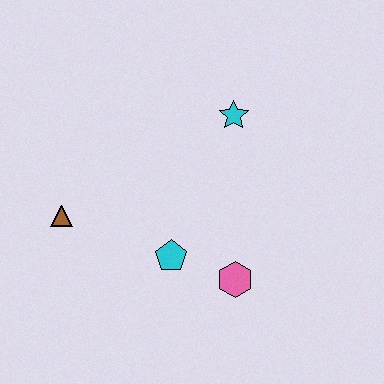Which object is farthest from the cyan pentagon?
The cyan star is farthest from the cyan pentagon.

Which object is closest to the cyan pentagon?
The pink hexagon is closest to the cyan pentagon.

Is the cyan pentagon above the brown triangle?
No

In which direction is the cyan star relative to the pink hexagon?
The cyan star is above the pink hexagon.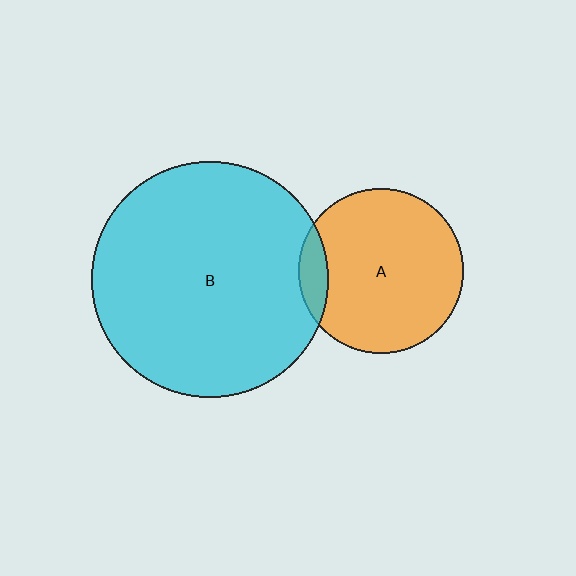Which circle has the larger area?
Circle B (cyan).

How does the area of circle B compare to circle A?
Approximately 2.1 times.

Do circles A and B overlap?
Yes.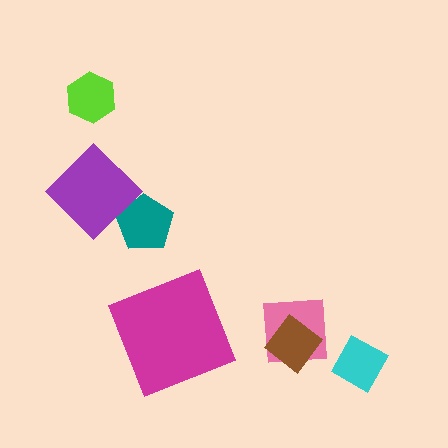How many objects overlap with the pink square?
1 object overlaps with the pink square.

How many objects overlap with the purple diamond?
1 object overlaps with the purple diamond.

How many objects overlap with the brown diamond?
1 object overlaps with the brown diamond.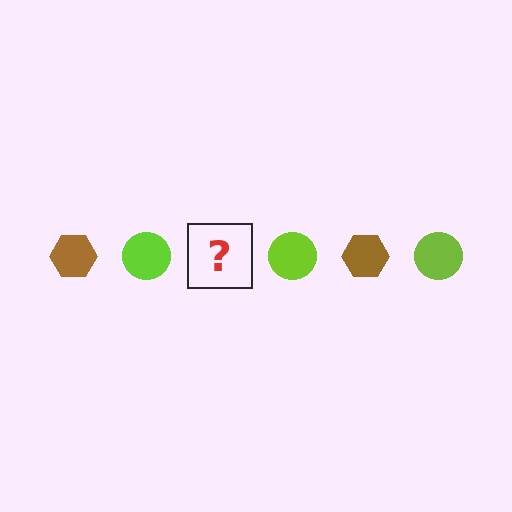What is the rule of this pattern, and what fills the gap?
The rule is that the pattern alternates between brown hexagon and lime circle. The gap should be filled with a brown hexagon.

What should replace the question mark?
The question mark should be replaced with a brown hexagon.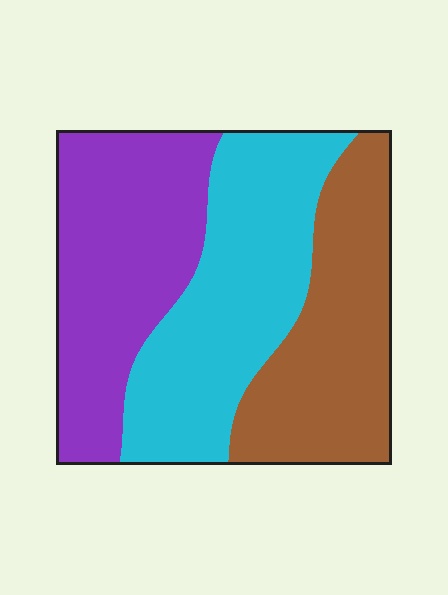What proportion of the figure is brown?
Brown covers 30% of the figure.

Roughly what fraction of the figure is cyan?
Cyan takes up about three eighths (3/8) of the figure.